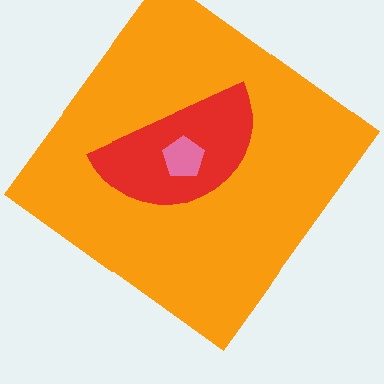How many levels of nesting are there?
3.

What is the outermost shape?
The orange diamond.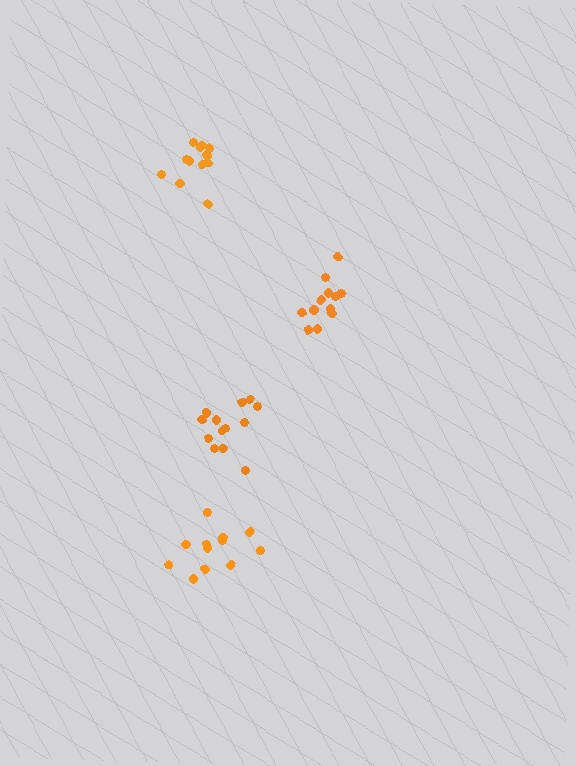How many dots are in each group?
Group 1: 12 dots, Group 2: 12 dots, Group 3: 12 dots, Group 4: 13 dots (49 total).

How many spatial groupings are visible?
There are 4 spatial groupings.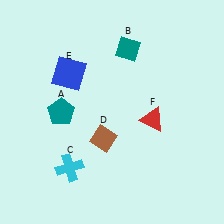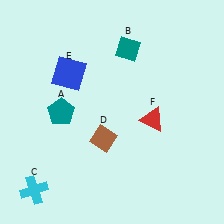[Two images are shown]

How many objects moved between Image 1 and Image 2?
1 object moved between the two images.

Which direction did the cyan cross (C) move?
The cyan cross (C) moved left.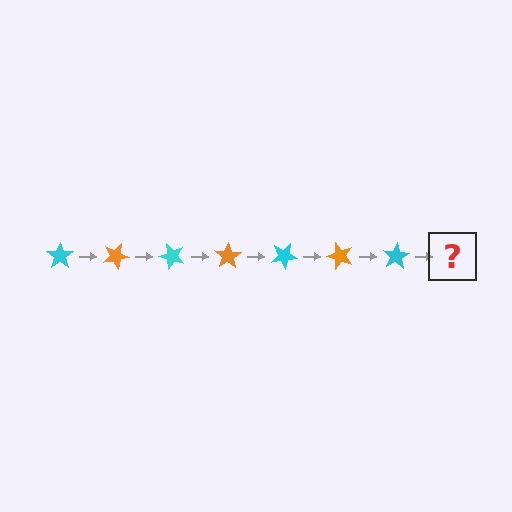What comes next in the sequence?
The next element should be an orange star, rotated 175 degrees from the start.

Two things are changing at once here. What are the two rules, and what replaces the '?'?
The two rules are that it rotates 25 degrees each step and the color cycles through cyan and orange. The '?' should be an orange star, rotated 175 degrees from the start.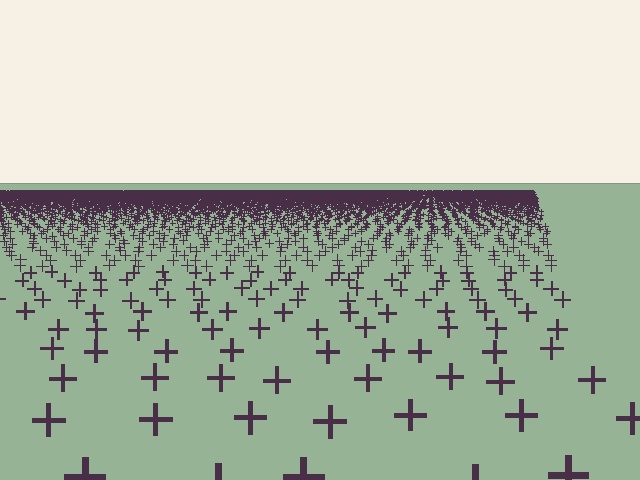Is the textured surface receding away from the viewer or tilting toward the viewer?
The surface is receding away from the viewer. Texture elements get smaller and denser toward the top.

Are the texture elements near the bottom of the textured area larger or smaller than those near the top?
Larger. Near the bottom, elements are closer to the viewer and appear at a bigger on-screen size.